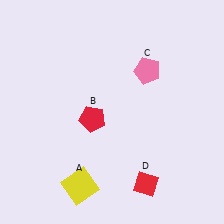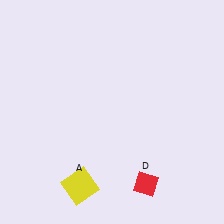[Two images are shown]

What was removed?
The red pentagon (B), the pink pentagon (C) were removed in Image 2.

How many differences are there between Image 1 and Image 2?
There are 2 differences between the two images.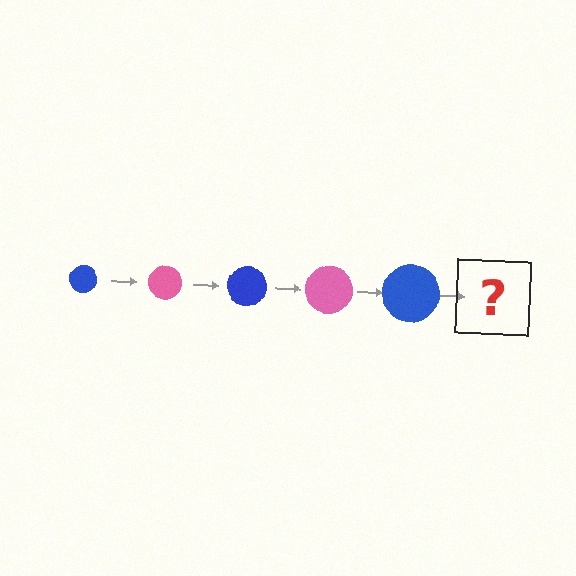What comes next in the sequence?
The next element should be a pink circle, larger than the previous one.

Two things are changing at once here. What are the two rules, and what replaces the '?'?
The two rules are that the circle grows larger each step and the color cycles through blue and pink. The '?' should be a pink circle, larger than the previous one.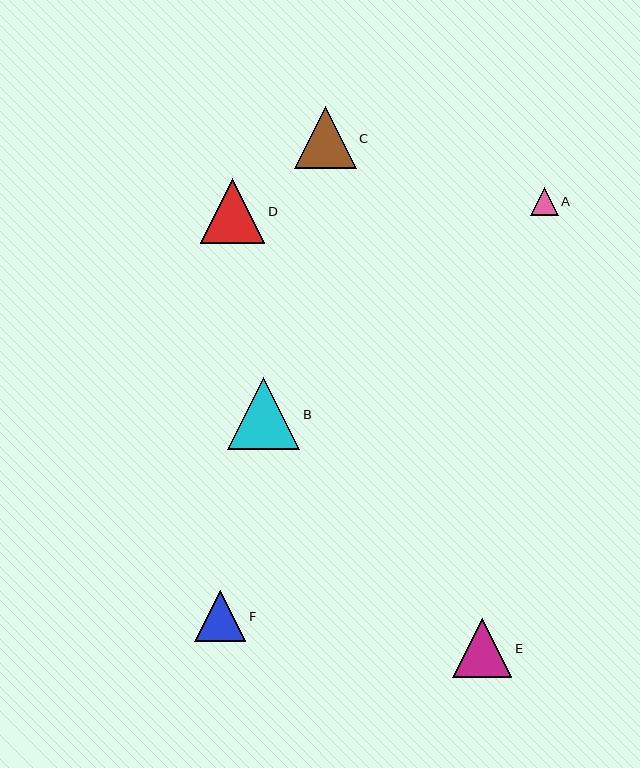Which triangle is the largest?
Triangle B is the largest with a size of approximately 72 pixels.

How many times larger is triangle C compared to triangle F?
Triangle C is approximately 1.2 times the size of triangle F.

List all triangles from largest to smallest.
From largest to smallest: B, D, C, E, F, A.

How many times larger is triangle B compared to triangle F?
Triangle B is approximately 1.4 times the size of triangle F.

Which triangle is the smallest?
Triangle A is the smallest with a size of approximately 28 pixels.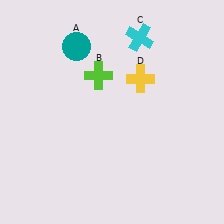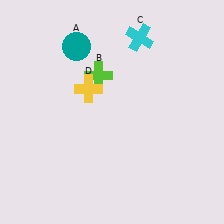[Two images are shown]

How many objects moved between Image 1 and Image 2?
1 object moved between the two images.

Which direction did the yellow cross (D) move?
The yellow cross (D) moved left.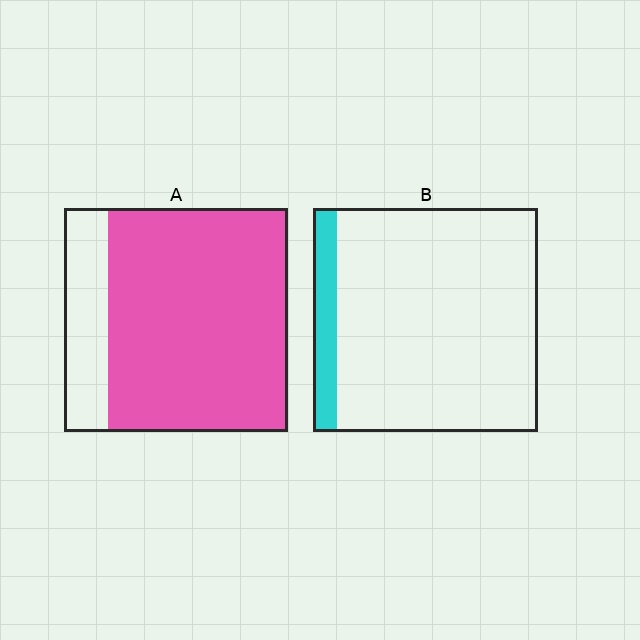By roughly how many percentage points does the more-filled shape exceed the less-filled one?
By roughly 70 percentage points (A over B).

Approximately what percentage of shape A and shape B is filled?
A is approximately 80% and B is approximately 10%.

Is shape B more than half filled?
No.